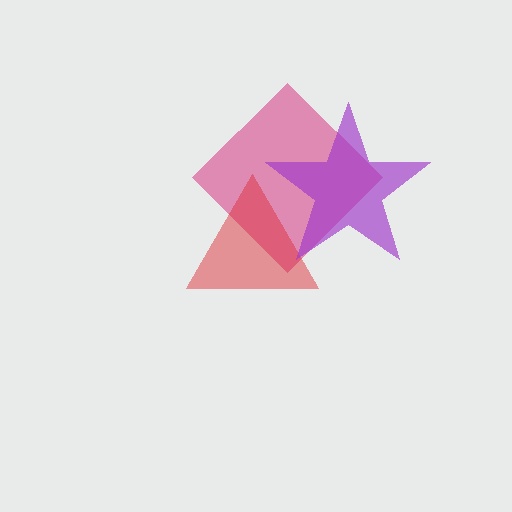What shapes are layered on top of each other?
The layered shapes are: a pink diamond, a red triangle, a purple star.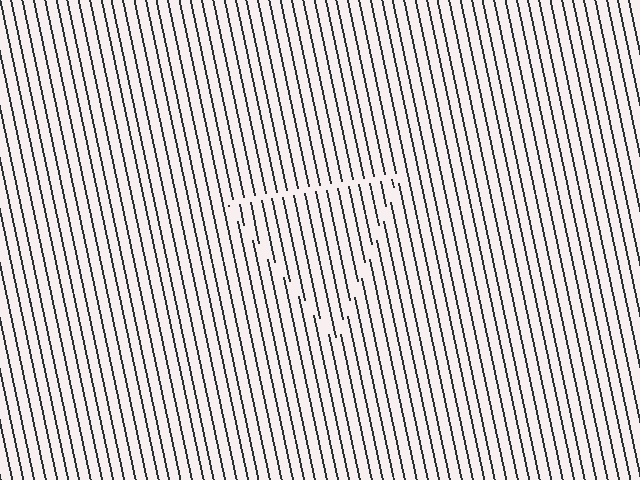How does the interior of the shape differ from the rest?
The interior of the shape contains the same grating, shifted by half a period — the contour is defined by the phase discontinuity where line-ends from the inner and outer gratings abut.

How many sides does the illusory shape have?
3 sides — the line-ends trace a triangle.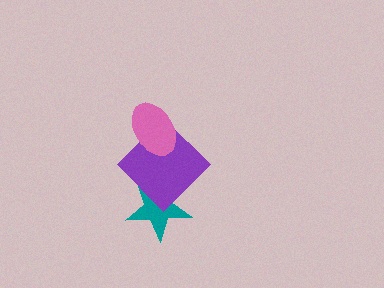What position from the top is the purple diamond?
The purple diamond is 2nd from the top.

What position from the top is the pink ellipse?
The pink ellipse is 1st from the top.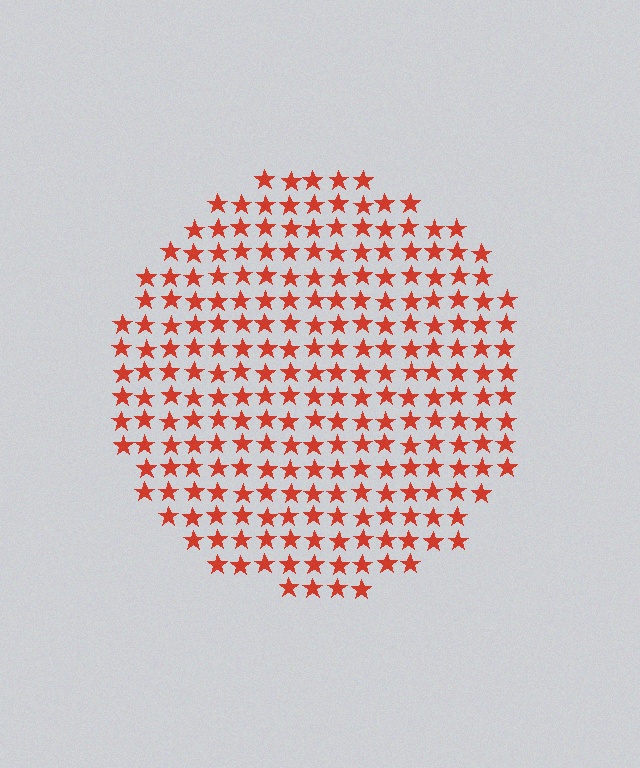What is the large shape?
The large shape is a circle.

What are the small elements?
The small elements are stars.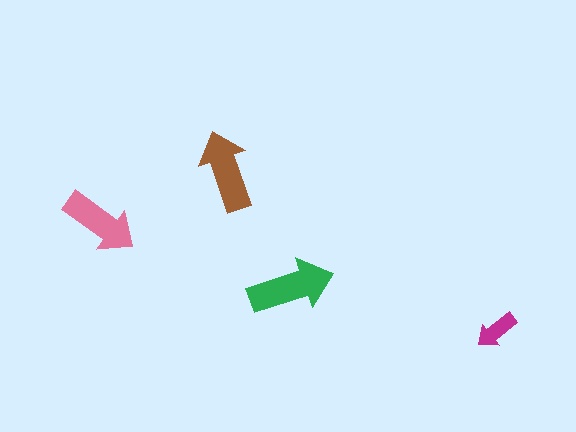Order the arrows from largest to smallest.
the green one, the brown one, the pink one, the magenta one.